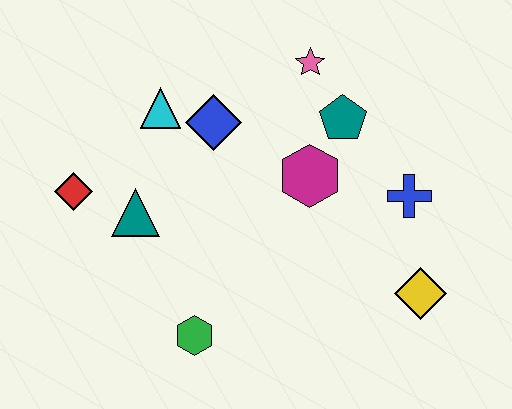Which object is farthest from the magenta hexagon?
The red diamond is farthest from the magenta hexagon.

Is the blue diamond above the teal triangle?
Yes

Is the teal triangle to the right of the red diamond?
Yes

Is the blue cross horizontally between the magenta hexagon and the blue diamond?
No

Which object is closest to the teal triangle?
The red diamond is closest to the teal triangle.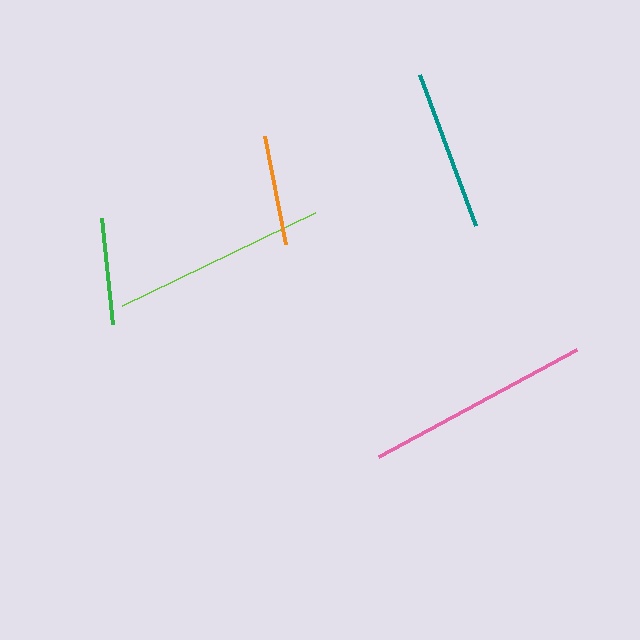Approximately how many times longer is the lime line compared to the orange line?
The lime line is approximately 2.0 times the length of the orange line.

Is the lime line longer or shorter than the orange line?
The lime line is longer than the orange line.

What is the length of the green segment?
The green segment is approximately 107 pixels long.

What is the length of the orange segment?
The orange segment is approximately 109 pixels long.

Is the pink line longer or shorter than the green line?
The pink line is longer than the green line.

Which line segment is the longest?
The pink line is the longest at approximately 225 pixels.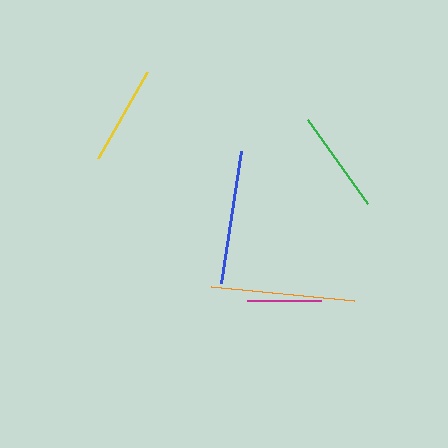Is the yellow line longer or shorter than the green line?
The green line is longer than the yellow line.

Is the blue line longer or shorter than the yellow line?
The blue line is longer than the yellow line.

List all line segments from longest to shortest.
From longest to shortest: orange, blue, green, yellow, magenta.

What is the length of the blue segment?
The blue segment is approximately 134 pixels long.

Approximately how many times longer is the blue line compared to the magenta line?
The blue line is approximately 1.8 times the length of the magenta line.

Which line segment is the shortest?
The magenta line is the shortest at approximately 74 pixels.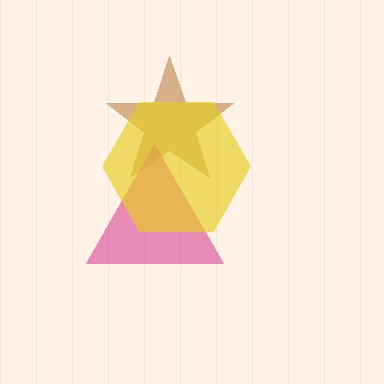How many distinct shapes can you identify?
There are 3 distinct shapes: a brown star, a magenta triangle, a yellow hexagon.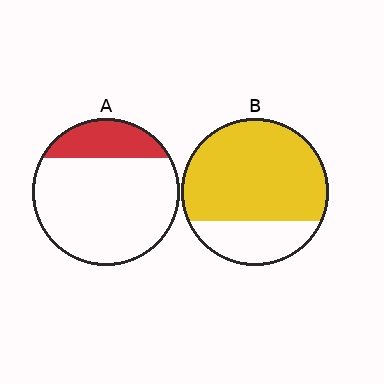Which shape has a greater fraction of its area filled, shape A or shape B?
Shape B.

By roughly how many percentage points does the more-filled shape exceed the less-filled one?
By roughly 55 percentage points (B over A).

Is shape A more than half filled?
No.